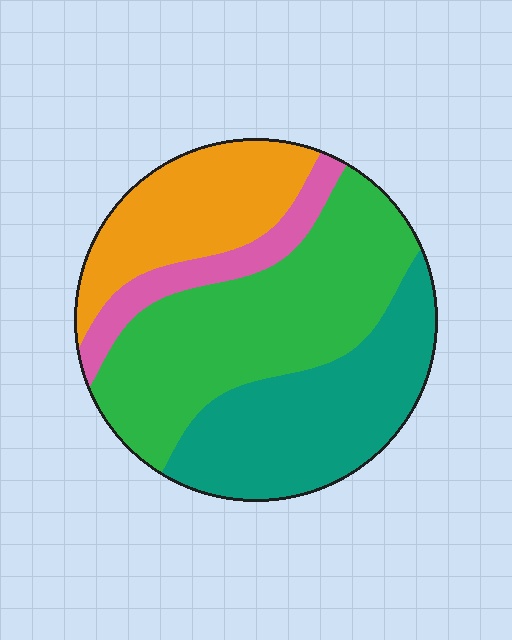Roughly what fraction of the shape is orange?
Orange covers 21% of the shape.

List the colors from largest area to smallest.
From largest to smallest: green, teal, orange, pink.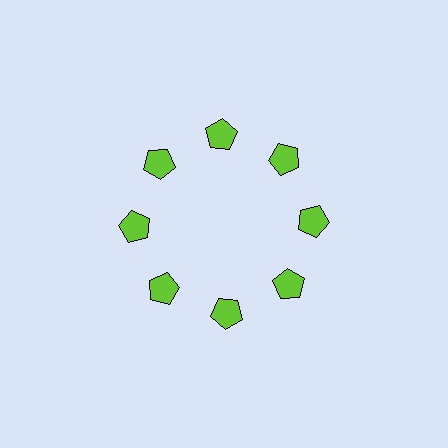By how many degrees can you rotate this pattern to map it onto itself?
The pattern maps onto itself every 45 degrees of rotation.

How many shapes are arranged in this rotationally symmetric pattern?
There are 8 shapes, arranged in 8 groups of 1.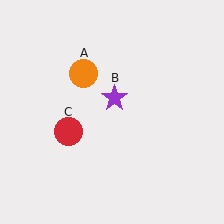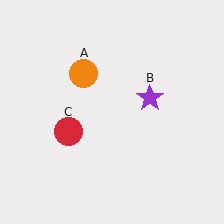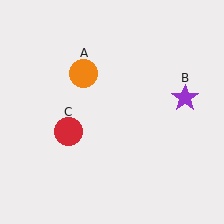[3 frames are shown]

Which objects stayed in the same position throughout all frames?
Orange circle (object A) and red circle (object C) remained stationary.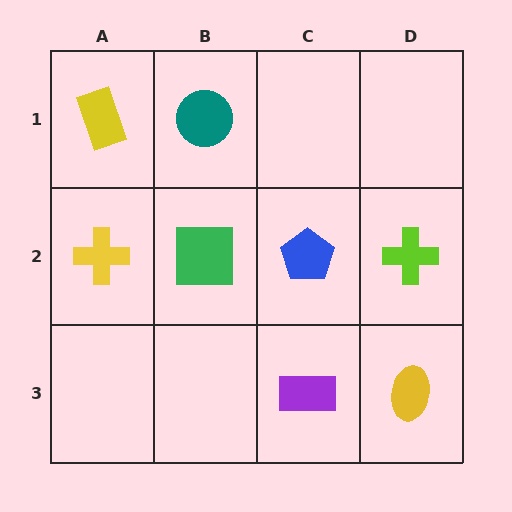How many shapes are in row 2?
4 shapes.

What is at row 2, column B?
A green square.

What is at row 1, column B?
A teal circle.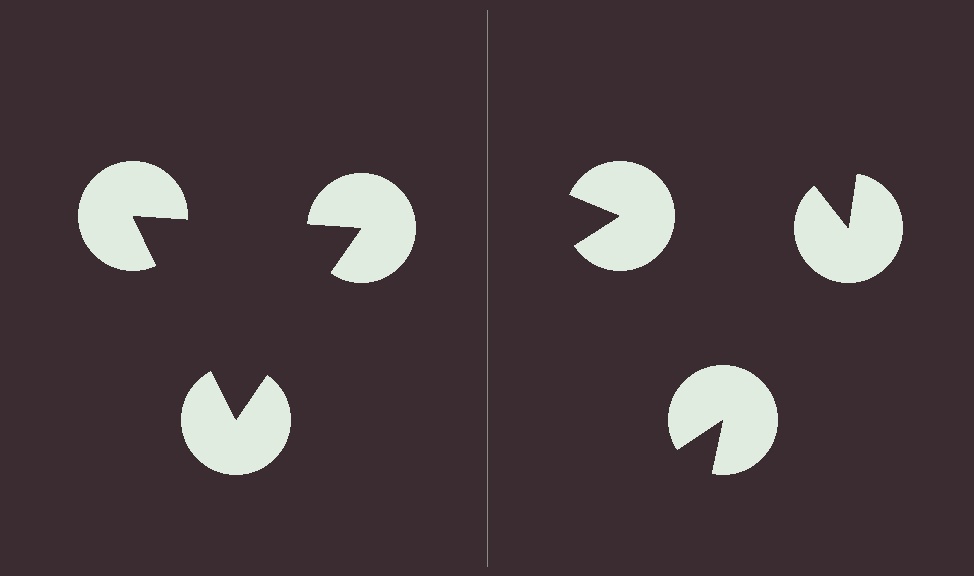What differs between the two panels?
The pac-man discs are positioned identically on both sides; only the wedge orientations differ. On the left they align to a triangle; on the right they are misaligned.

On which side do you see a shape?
An illusory triangle appears on the left side. On the right side the wedge cuts are rotated, so no coherent shape forms.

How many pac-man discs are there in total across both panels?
6 — 3 on each side.